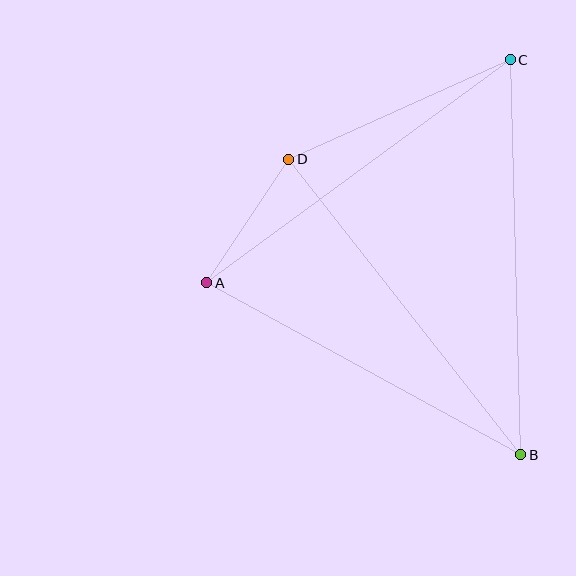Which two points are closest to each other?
Points A and D are closest to each other.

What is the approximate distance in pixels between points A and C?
The distance between A and C is approximately 376 pixels.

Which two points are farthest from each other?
Points B and C are farthest from each other.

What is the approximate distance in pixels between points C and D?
The distance between C and D is approximately 243 pixels.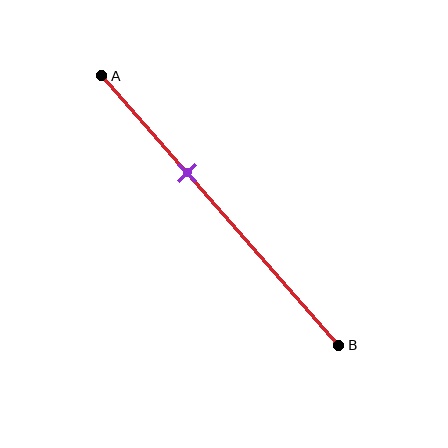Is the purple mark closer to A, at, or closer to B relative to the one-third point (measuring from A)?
The purple mark is approximately at the one-third point of segment AB.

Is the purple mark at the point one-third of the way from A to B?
Yes, the mark is approximately at the one-third point.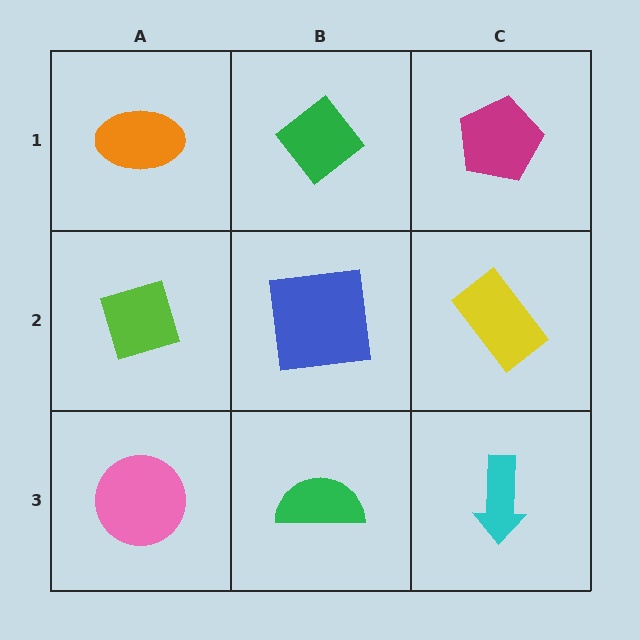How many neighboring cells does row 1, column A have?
2.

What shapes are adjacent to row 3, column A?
A lime diamond (row 2, column A), a green semicircle (row 3, column B).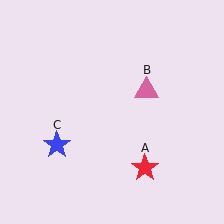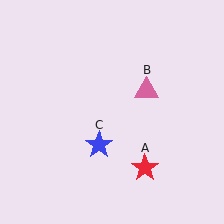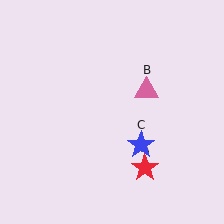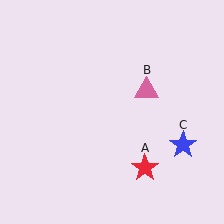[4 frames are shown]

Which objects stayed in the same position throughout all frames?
Red star (object A) and pink triangle (object B) remained stationary.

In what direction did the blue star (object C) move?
The blue star (object C) moved right.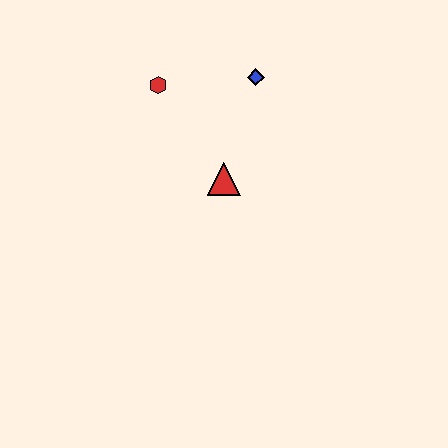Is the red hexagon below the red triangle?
No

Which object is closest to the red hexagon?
The blue diamond is closest to the red hexagon.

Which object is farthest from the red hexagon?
The red triangle is farthest from the red hexagon.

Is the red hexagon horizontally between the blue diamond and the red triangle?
No